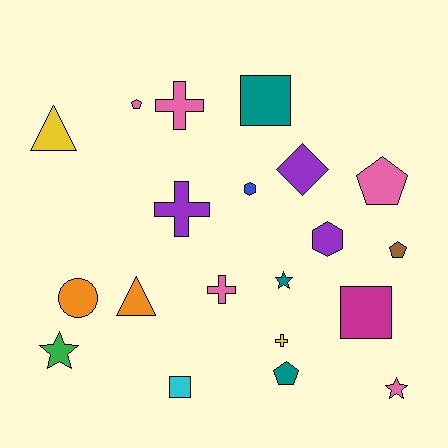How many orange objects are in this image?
There are 2 orange objects.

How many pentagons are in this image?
There are 4 pentagons.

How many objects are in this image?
There are 20 objects.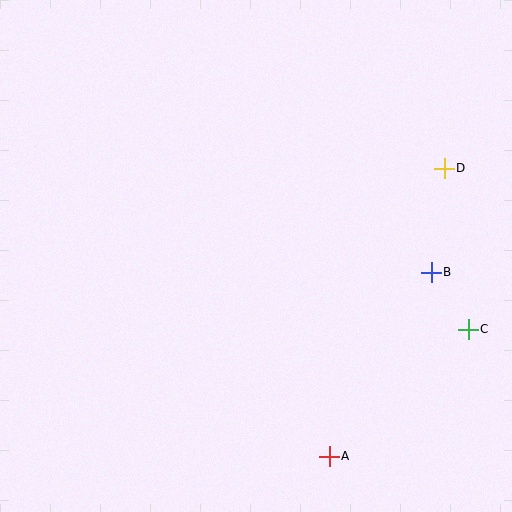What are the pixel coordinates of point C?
Point C is at (468, 329).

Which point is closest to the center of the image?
Point B at (431, 272) is closest to the center.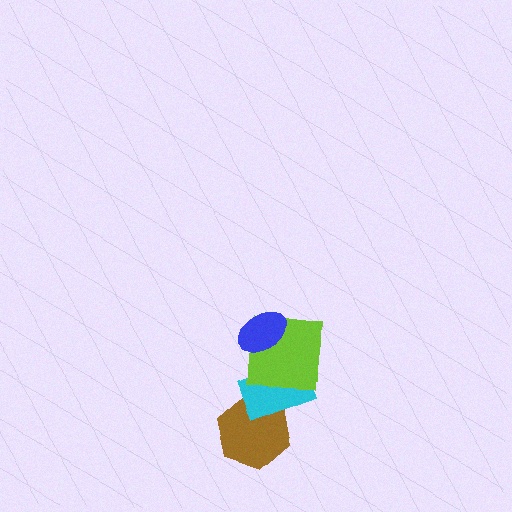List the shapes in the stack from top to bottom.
From top to bottom: the blue ellipse, the lime square, the cyan rectangle, the brown hexagon.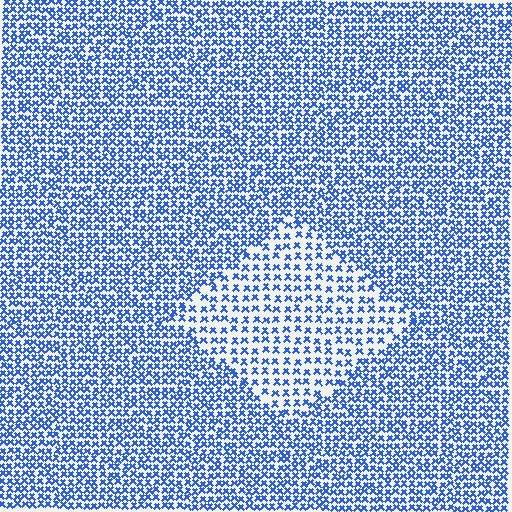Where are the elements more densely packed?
The elements are more densely packed outside the diamond boundary.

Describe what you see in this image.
The image contains small blue elements arranged at two different densities. A diamond-shaped region is visible where the elements are less densely packed than the surrounding area.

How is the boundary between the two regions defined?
The boundary is defined by a change in element density (approximately 1.8x ratio). All elements are the same color, size, and shape.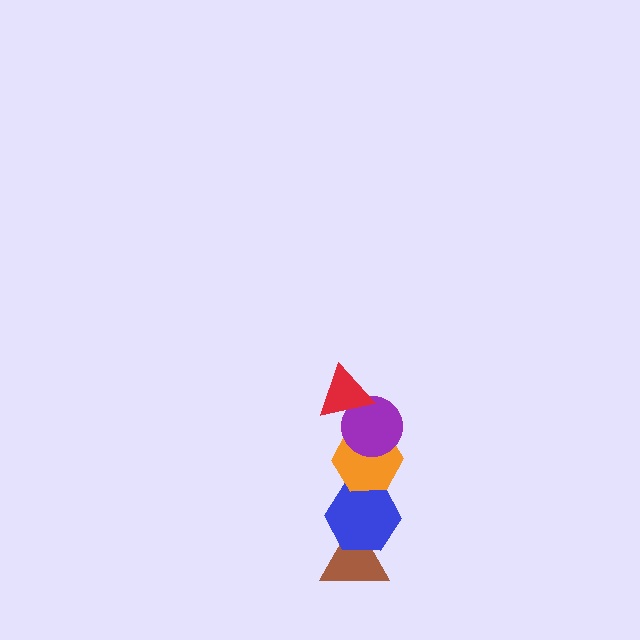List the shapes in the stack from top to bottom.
From top to bottom: the red triangle, the purple circle, the orange hexagon, the blue hexagon, the brown triangle.